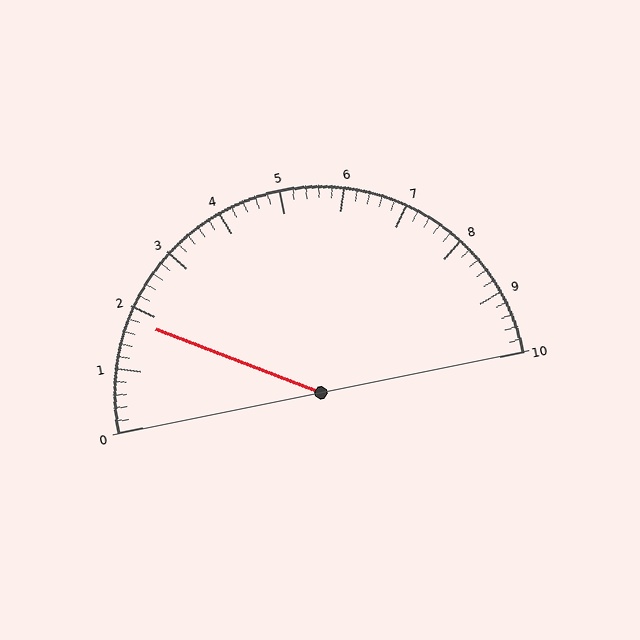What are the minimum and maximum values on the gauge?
The gauge ranges from 0 to 10.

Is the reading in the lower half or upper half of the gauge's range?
The reading is in the lower half of the range (0 to 10).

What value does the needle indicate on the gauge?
The needle indicates approximately 1.8.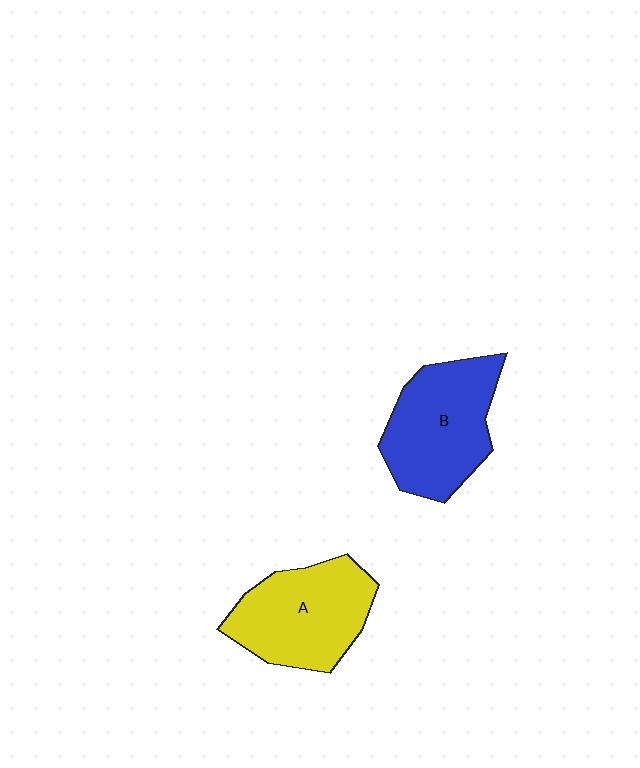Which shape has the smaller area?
Shape A (yellow).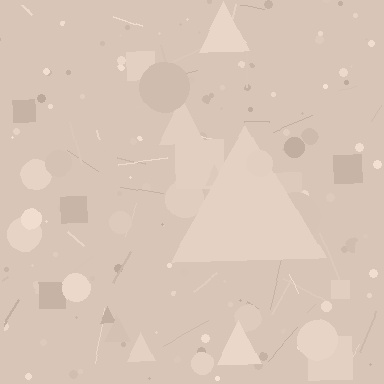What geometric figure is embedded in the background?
A triangle is embedded in the background.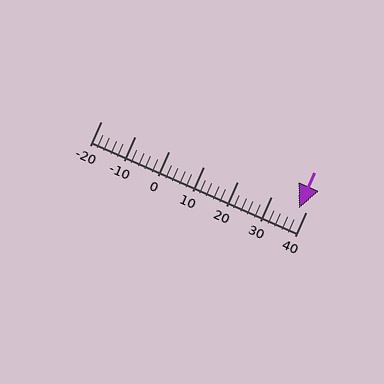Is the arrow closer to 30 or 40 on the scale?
The arrow is closer to 40.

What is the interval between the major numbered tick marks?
The major tick marks are spaced 10 units apart.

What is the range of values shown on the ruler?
The ruler shows values from -20 to 40.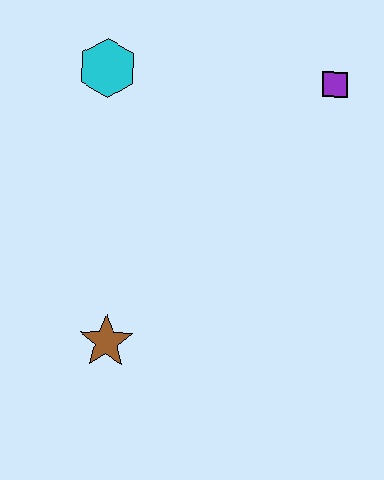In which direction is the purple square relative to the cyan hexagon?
The purple square is to the right of the cyan hexagon.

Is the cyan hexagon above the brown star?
Yes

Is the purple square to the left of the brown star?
No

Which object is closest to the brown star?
The cyan hexagon is closest to the brown star.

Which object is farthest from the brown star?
The purple square is farthest from the brown star.